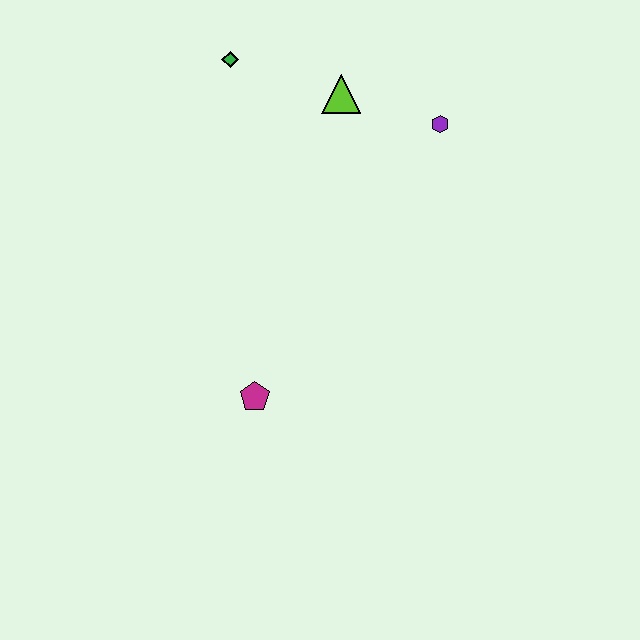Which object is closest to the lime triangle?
The purple hexagon is closest to the lime triangle.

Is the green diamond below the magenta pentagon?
No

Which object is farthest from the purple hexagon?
The magenta pentagon is farthest from the purple hexagon.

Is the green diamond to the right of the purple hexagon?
No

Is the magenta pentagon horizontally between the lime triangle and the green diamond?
Yes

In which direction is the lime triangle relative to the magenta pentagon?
The lime triangle is above the magenta pentagon.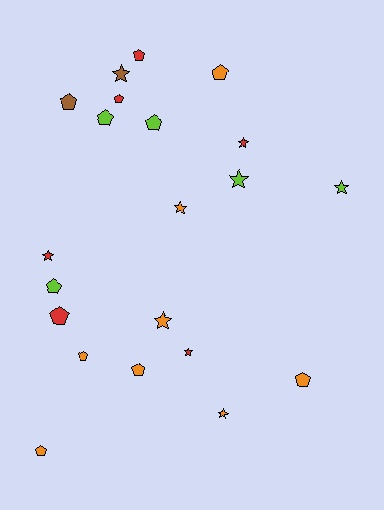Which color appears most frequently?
Orange, with 8 objects.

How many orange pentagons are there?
There are 5 orange pentagons.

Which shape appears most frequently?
Pentagon, with 12 objects.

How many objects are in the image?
There are 21 objects.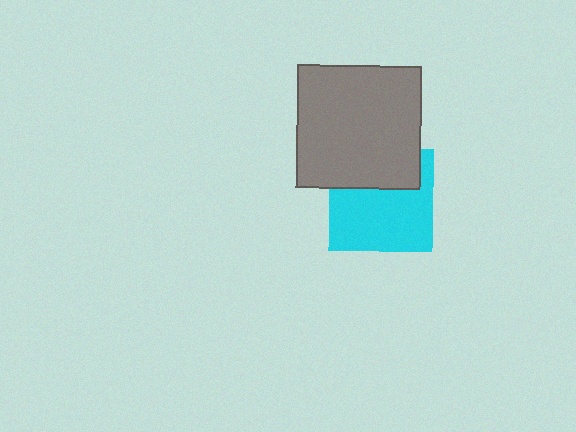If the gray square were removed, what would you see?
You would see the complete cyan square.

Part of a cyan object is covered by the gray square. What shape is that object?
It is a square.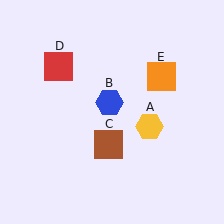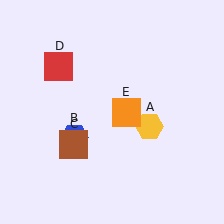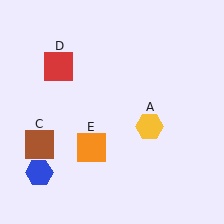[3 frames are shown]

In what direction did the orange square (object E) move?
The orange square (object E) moved down and to the left.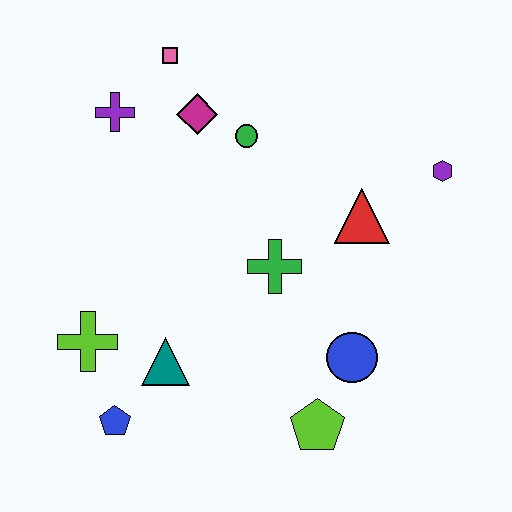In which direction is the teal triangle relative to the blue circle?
The teal triangle is to the left of the blue circle.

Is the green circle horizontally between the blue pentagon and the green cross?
Yes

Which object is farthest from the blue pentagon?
The purple hexagon is farthest from the blue pentagon.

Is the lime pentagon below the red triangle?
Yes